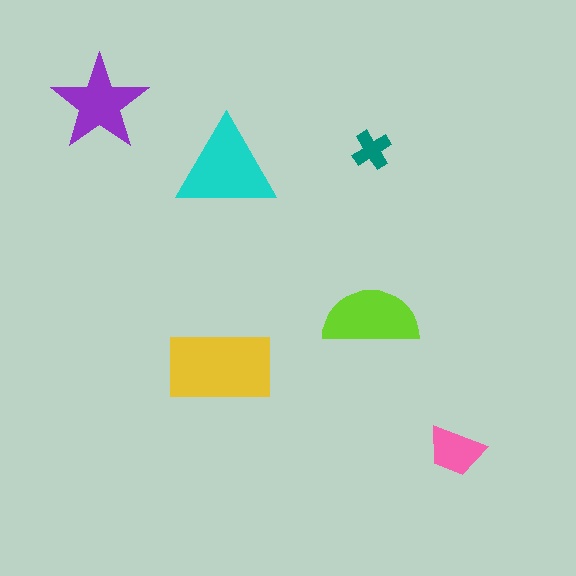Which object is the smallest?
The teal cross.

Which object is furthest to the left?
The purple star is leftmost.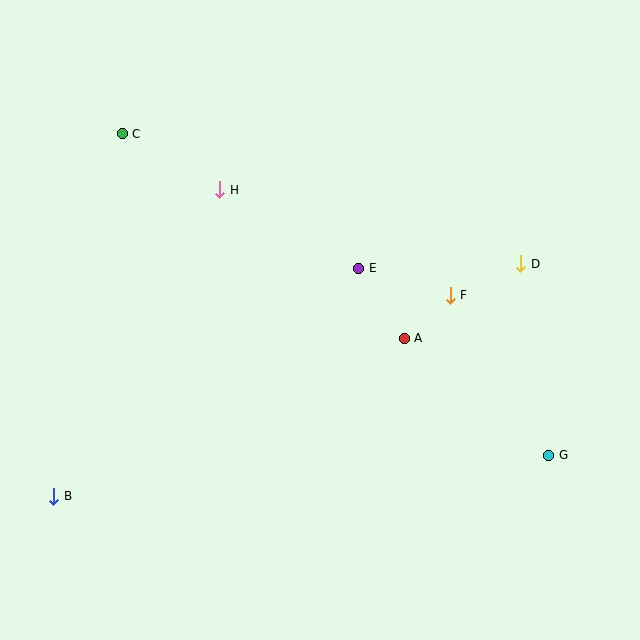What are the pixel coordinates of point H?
Point H is at (219, 190).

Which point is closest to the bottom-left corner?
Point B is closest to the bottom-left corner.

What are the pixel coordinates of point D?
Point D is at (521, 264).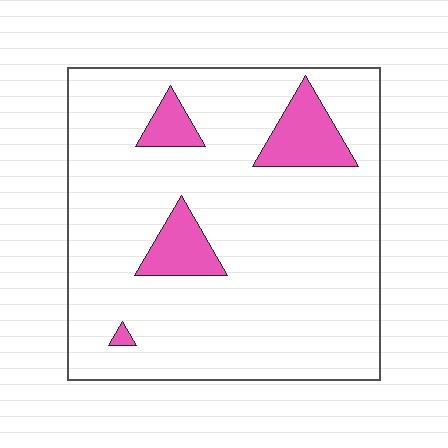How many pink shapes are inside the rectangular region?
4.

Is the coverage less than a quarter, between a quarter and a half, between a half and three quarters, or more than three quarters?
Less than a quarter.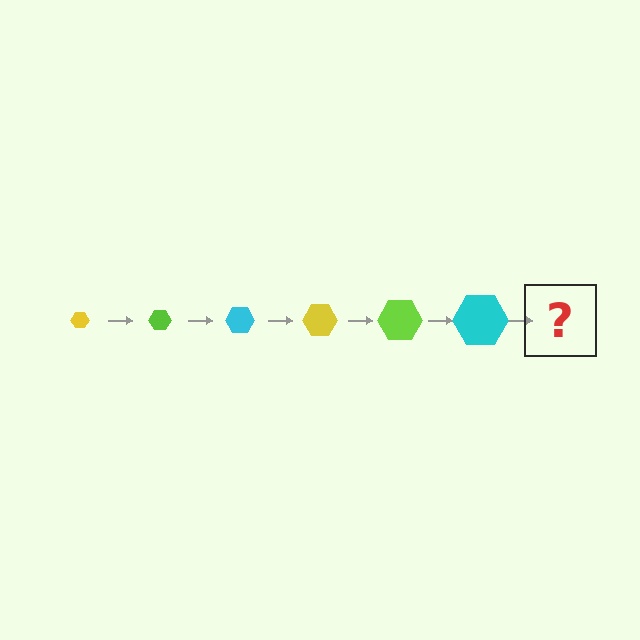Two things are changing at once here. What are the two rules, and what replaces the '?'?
The two rules are that the hexagon grows larger each step and the color cycles through yellow, lime, and cyan. The '?' should be a yellow hexagon, larger than the previous one.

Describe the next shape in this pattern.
It should be a yellow hexagon, larger than the previous one.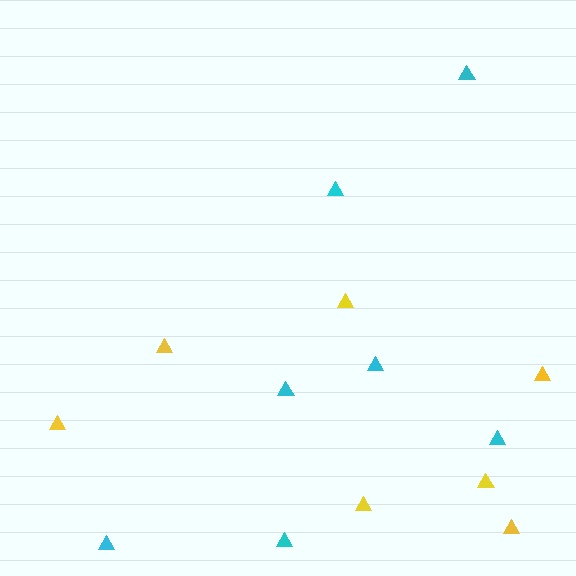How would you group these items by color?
There are 2 groups: one group of cyan triangles (7) and one group of yellow triangles (7).